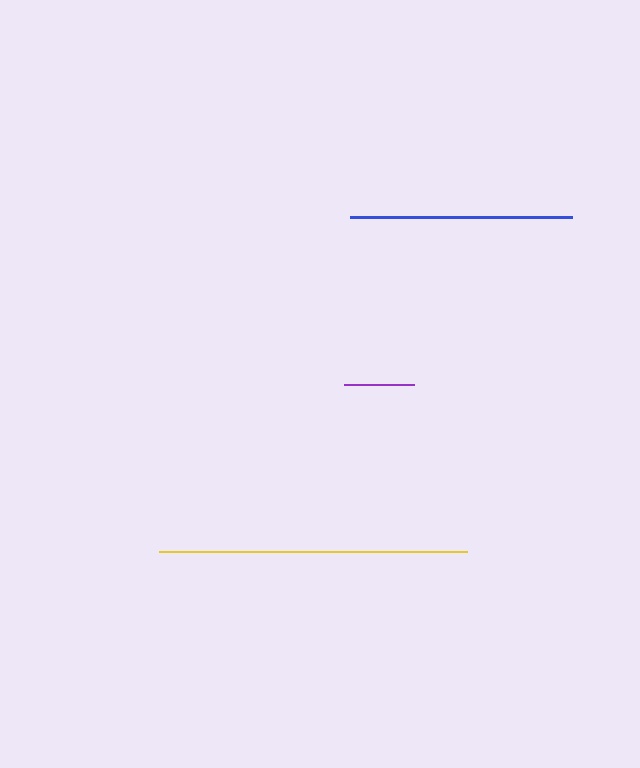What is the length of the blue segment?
The blue segment is approximately 222 pixels long.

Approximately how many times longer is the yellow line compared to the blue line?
The yellow line is approximately 1.4 times the length of the blue line.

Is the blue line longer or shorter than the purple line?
The blue line is longer than the purple line.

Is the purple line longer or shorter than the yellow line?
The yellow line is longer than the purple line.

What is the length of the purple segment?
The purple segment is approximately 70 pixels long.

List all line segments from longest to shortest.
From longest to shortest: yellow, blue, purple.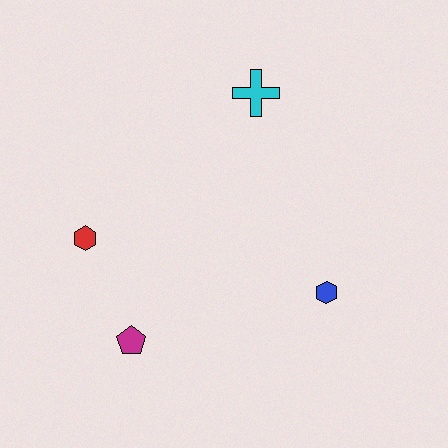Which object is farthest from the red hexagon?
The blue hexagon is farthest from the red hexagon.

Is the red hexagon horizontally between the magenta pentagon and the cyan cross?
No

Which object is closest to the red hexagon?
The magenta pentagon is closest to the red hexagon.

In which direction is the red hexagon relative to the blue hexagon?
The red hexagon is to the left of the blue hexagon.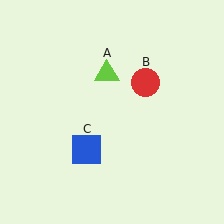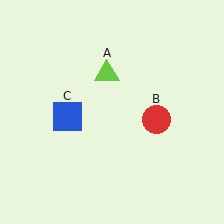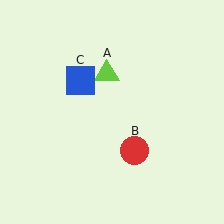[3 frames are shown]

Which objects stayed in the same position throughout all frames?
Lime triangle (object A) remained stationary.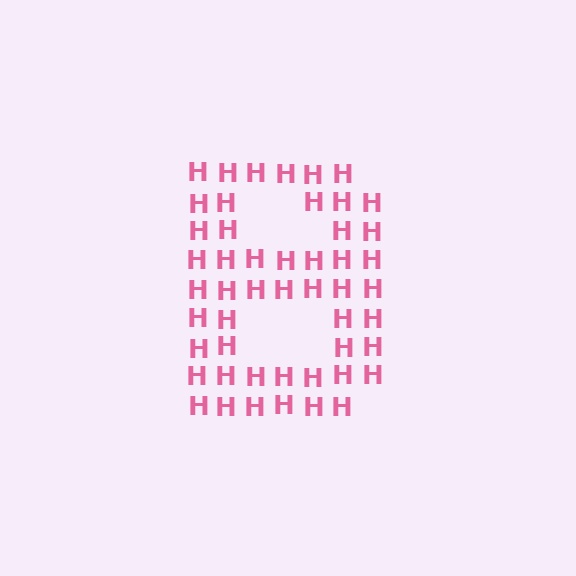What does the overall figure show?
The overall figure shows the letter B.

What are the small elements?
The small elements are letter H's.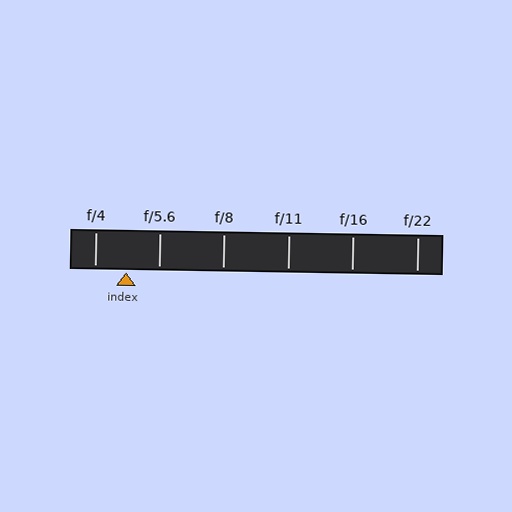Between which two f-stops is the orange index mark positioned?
The index mark is between f/4 and f/5.6.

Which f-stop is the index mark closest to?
The index mark is closest to f/4.